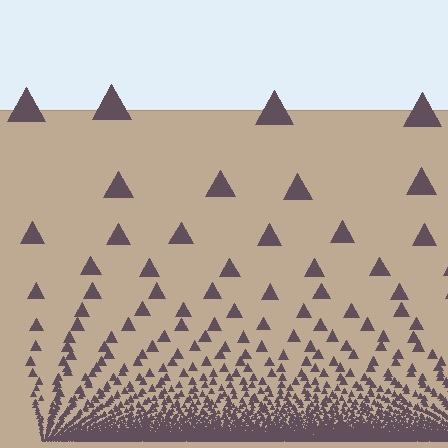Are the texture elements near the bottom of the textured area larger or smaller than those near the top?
Smaller. The gradient is inverted — elements near the bottom are smaller and denser.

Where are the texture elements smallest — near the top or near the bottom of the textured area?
Near the bottom.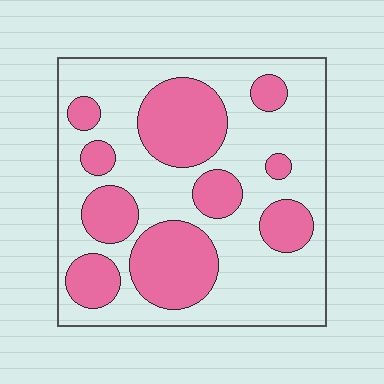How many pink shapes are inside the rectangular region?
10.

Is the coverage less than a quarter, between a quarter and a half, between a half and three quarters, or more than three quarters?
Between a quarter and a half.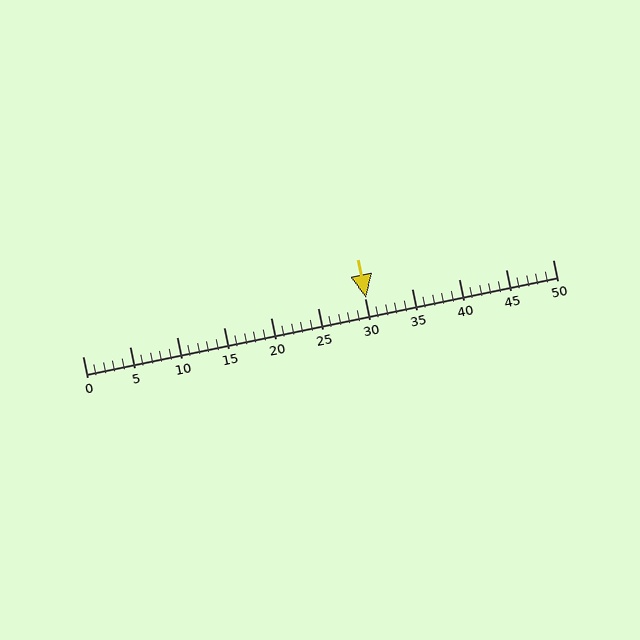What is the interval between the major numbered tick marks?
The major tick marks are spaced 5 units apart.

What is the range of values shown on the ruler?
The ruler shows values from 0 to 50.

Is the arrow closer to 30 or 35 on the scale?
The arrow is closer to 30.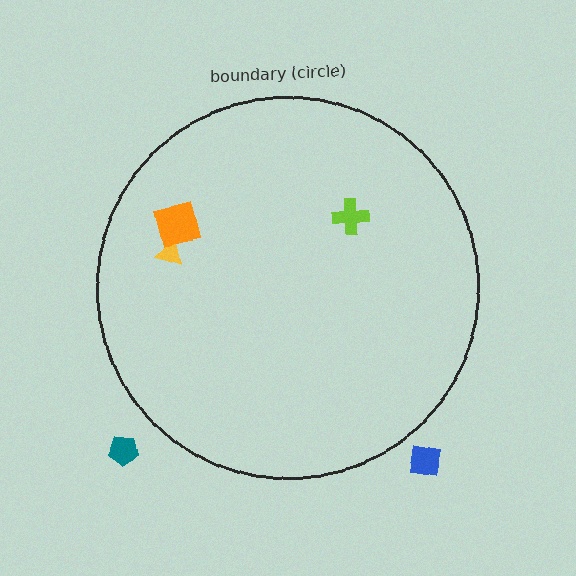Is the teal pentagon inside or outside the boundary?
Outside.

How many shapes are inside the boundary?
3 inside, 2 outside.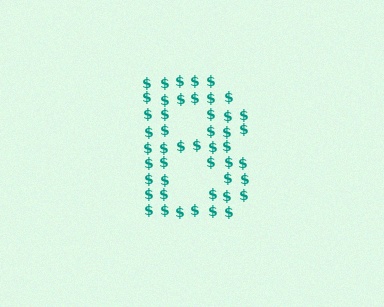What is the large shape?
The large shape is the letter B.